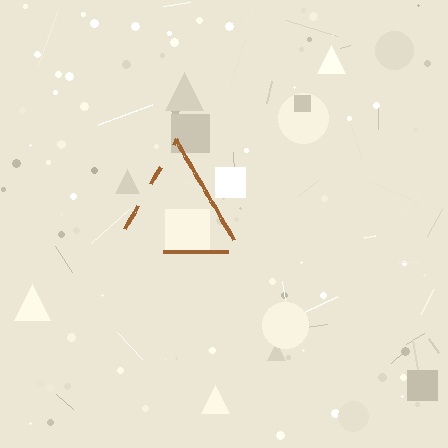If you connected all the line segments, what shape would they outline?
They would outline a triangle.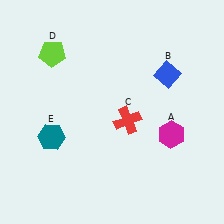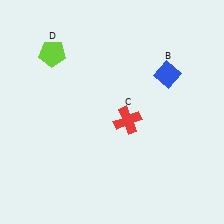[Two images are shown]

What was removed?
The teal hexagon (E), the magenta hexagon (A) were removed in Image 2.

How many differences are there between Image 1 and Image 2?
There are 2 differences between the two images.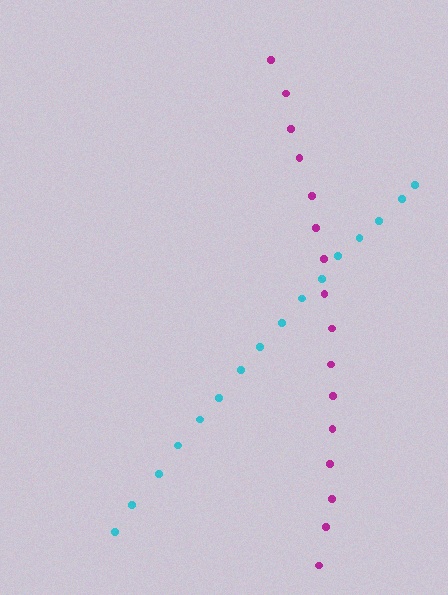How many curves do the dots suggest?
There are 2 distinct paths.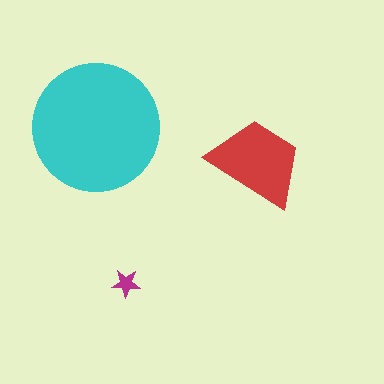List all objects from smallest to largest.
The magenta star, the red trapezoid, the cyan circle.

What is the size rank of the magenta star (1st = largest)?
3rd.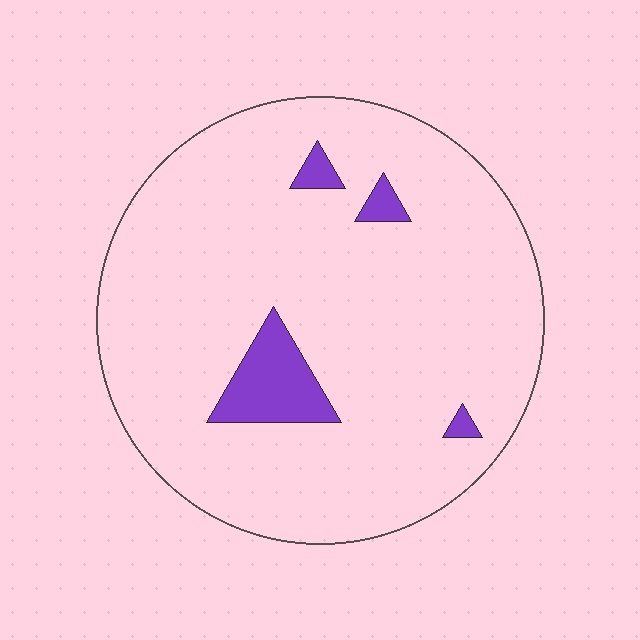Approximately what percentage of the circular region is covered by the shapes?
Approximately 5%.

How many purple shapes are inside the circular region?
4.